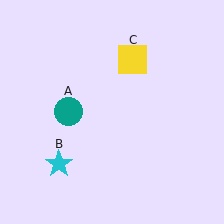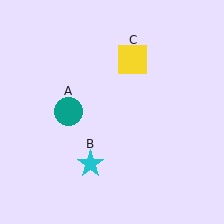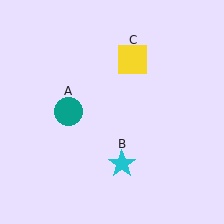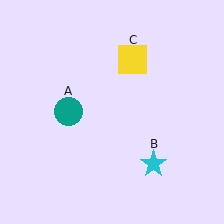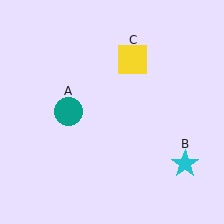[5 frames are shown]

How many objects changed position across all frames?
1 object changed position: cyan star (object B).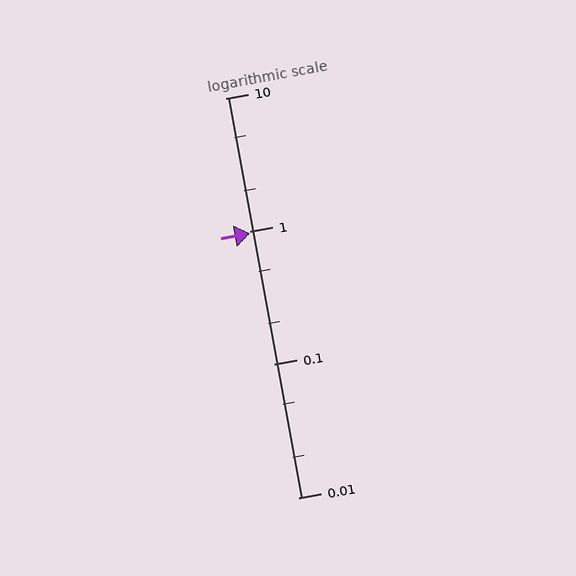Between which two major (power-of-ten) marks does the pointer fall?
The pointer is between 0.1 and 1.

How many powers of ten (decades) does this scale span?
The scale spans 3 decades, from 0.01 to 10.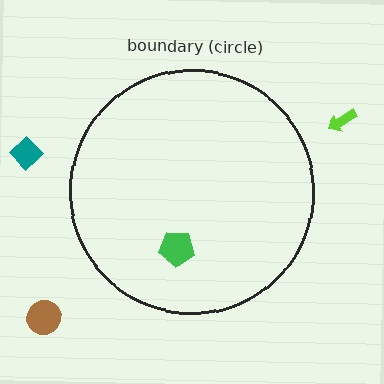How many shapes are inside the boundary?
1 inside, 3 outside.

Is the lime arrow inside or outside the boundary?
Outside.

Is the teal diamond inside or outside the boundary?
Outside.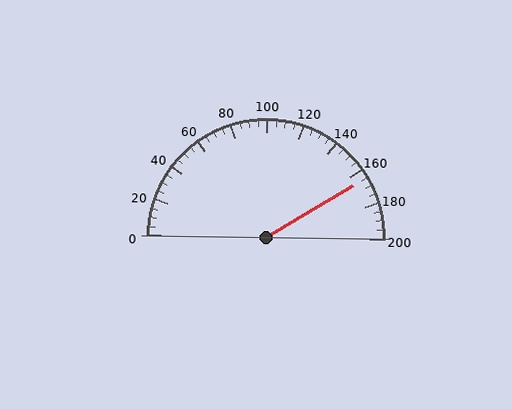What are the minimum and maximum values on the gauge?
The gauge ranges from 0 to 200.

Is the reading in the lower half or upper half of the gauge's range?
The reading is in the upper half of the range (0 to 200).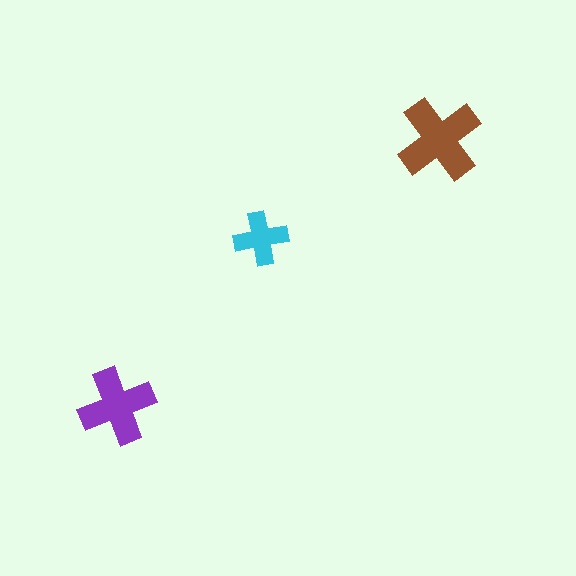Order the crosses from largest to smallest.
the brown one, the purple one, the cyan one.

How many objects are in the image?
There are 3 objects in the image.